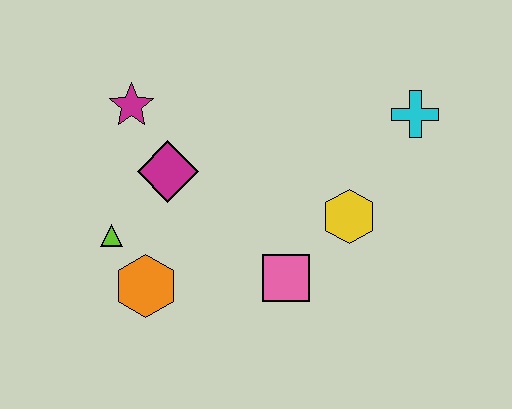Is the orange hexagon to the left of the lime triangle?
No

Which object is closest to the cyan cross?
The yellow hexagon is closest to the cyan cross.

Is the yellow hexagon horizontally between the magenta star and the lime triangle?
No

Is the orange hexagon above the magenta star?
No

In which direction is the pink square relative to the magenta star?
The pink square is below the magenta star.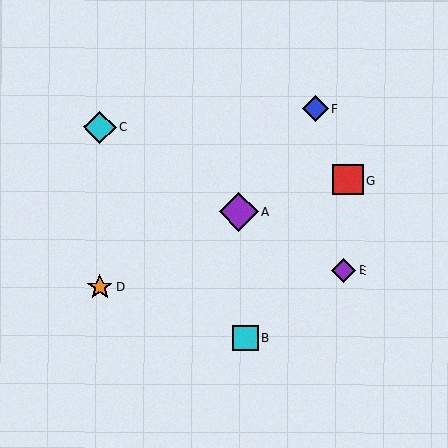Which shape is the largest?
The purple diamond (labeled A) is the largest.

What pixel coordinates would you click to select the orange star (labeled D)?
Click at (100, 286) to select the orange star D.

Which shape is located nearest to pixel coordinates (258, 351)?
The cyan square (labeled B) at (245, 338) is nearest to that location.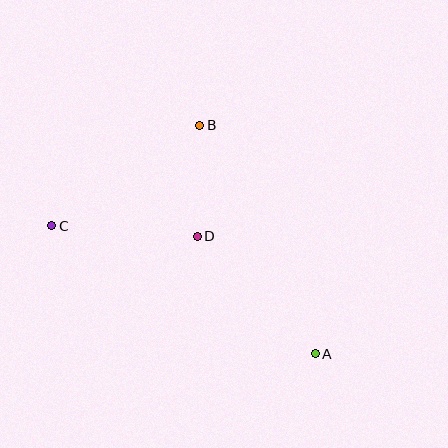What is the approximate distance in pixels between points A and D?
The distance between A and D is approximately 166 pixels.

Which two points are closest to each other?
Points B and D are closest to each other.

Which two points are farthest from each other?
Points A and C are farthest from each other.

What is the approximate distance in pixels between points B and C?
The distance between B and C is approximately 179 pixels.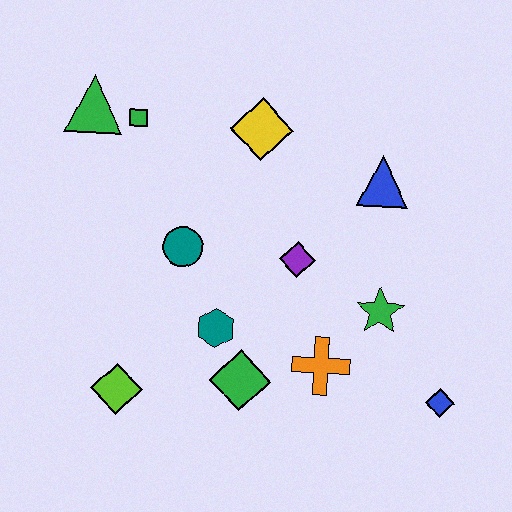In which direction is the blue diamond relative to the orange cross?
The blue diamond is to the right of the orange cross.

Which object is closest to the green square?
The green triangle is closest to the green square.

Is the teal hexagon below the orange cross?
No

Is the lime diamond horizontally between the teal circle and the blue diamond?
No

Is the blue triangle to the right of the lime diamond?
Yes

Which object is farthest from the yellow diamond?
The blue diamond is farthest from the yellow diamond.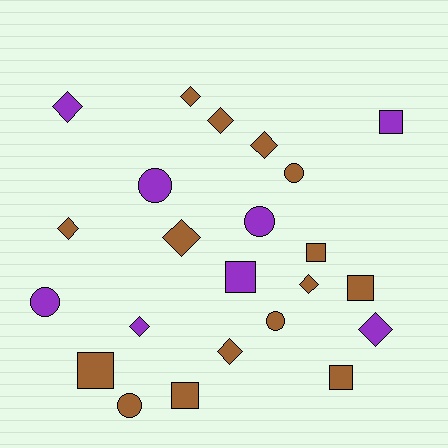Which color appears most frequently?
Brown, with 15 objects.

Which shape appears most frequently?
Diamond, with 10 objects.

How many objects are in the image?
There are 23 objects.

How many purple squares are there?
There are 2 purple squares.